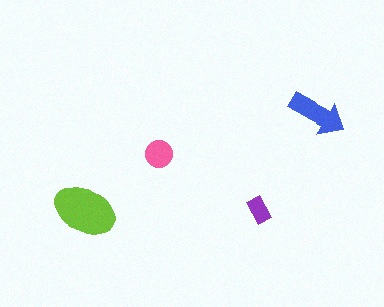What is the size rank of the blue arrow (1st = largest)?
2nd.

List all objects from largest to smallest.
The lime ellipse, the blue arrow, the pink circle, the purple rectangle.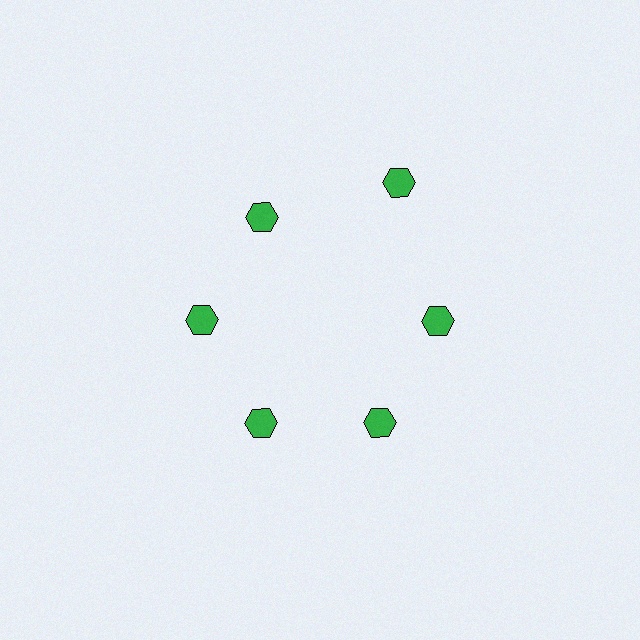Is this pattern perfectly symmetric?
No. The 6 green hexagons are arranged in a ring, but one element near the 1 o'clock position is pushed outward from the center, breaking the 6-fold rotational symmetry.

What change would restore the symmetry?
The symmetry would be restored by moving it inward, back onto the ring so that all 6 hexagons sit at equal angles and equal distance from the center.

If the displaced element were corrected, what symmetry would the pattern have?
It would have 6-fold rotational symmetry — the pattern would map onto itself every 60 degrees.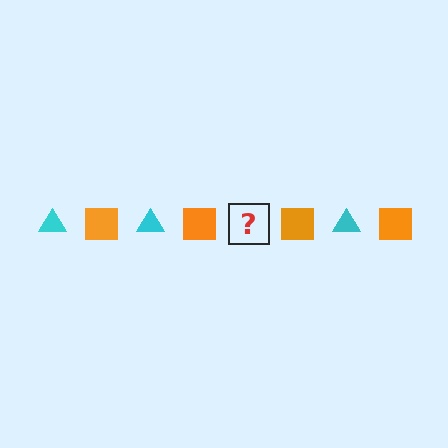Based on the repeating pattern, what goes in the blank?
The blank should be a cyan triangle.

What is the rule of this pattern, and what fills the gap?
The rule is that the pattern alternates between cyan triangle and orange square. The gap should be filled with a cyan triangle.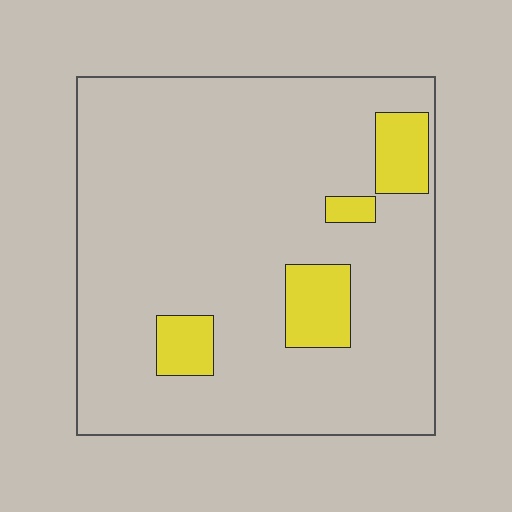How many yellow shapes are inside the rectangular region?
4.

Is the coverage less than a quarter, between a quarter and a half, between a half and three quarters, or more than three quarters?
Less than a quarter.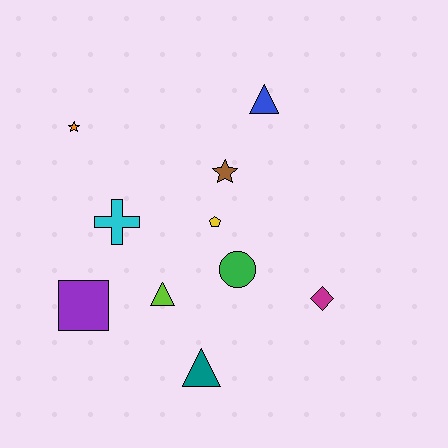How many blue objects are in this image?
There is 1 blue object.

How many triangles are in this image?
There are 3 triangles.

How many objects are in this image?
There are 10 objects.